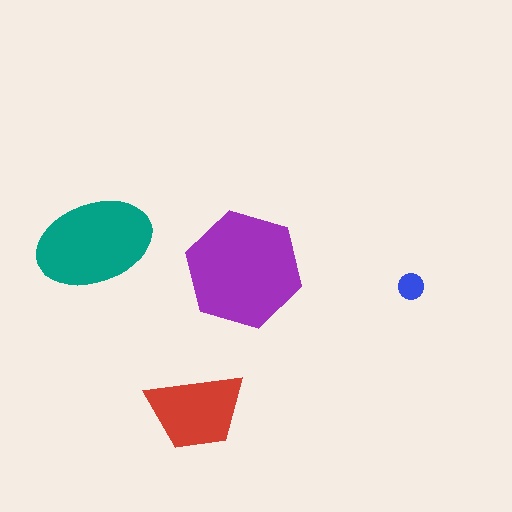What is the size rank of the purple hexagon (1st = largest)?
1st.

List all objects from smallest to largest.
The blue circle, the red trapezoid, the teal ellipse, the purple hexagon.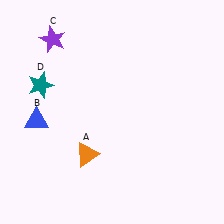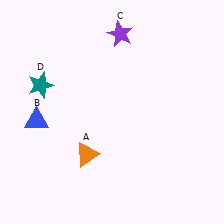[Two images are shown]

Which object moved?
The purple star (C) moved right.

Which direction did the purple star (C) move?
The purple star (C) moved right.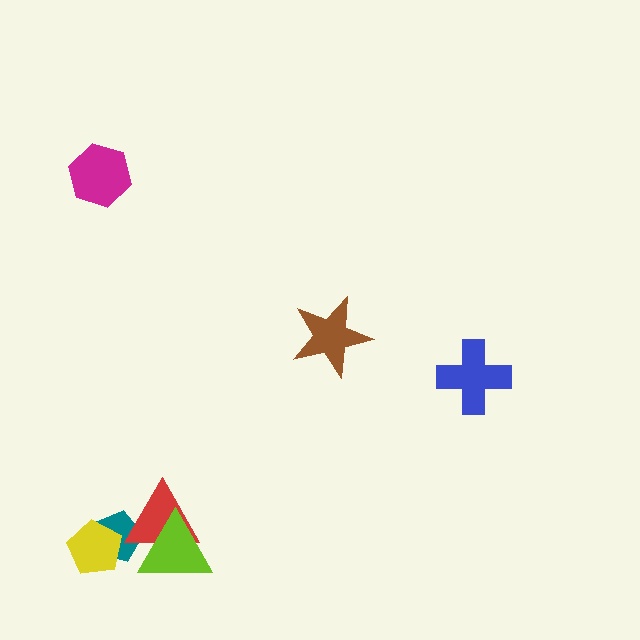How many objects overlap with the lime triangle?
2 objects overlap with the lime triangle.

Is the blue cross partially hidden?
No, no other shape covers it.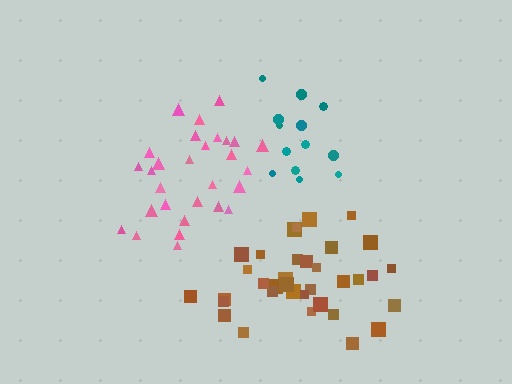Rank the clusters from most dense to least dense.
pink, teal, brown.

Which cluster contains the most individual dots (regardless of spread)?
Brown (35).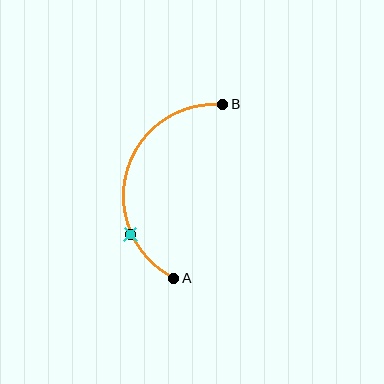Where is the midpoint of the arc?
The arc midpoint is the point on the curve farthest from the straight line joining A and B. It sits to the left of that line.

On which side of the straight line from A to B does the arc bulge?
The arc bulges to the left of the straight line connecting A and B.